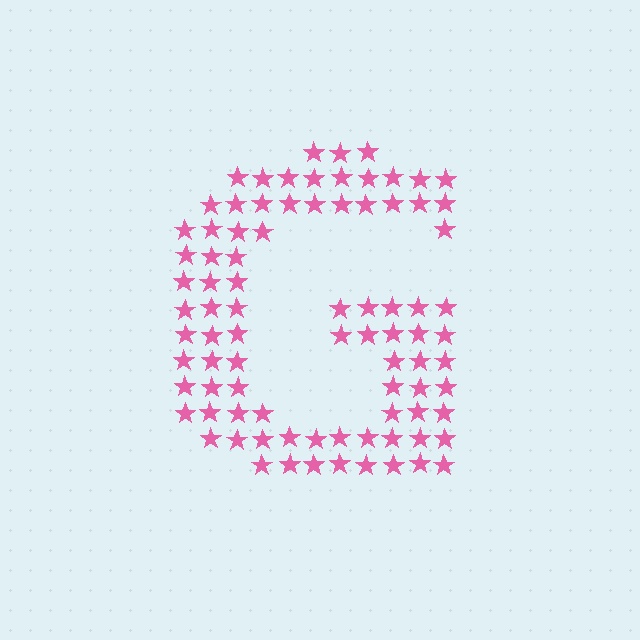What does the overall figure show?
The overall figure shows the letter G.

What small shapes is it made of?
It is made of small stars.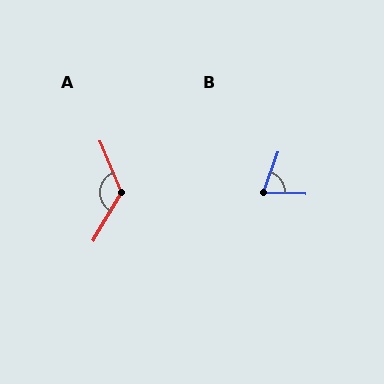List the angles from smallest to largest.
B (72°), A (127°).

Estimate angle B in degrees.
Approximately 72 degrees.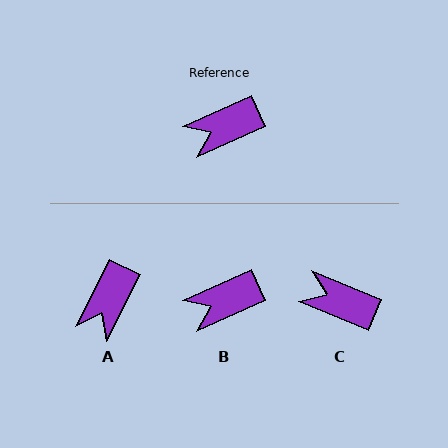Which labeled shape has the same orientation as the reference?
B.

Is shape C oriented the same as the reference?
No, it is off by about 47 degrees.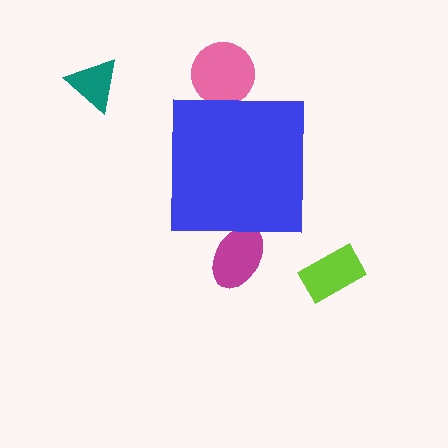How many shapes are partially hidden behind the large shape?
2 shapes are partially hidden.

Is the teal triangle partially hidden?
No, the teal triangle is fully visible.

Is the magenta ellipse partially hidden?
Yes, the magenta ellipse is partially hidden behind the blue square.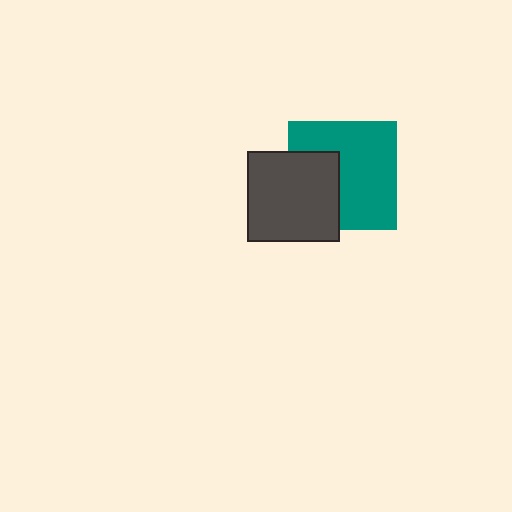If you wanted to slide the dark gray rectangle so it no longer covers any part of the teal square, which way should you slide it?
Slide it left — that is the most direct way to separate the two shapes.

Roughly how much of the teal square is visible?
Most of it is visible (roughly 66%).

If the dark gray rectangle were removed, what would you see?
You would see the complete teal square.